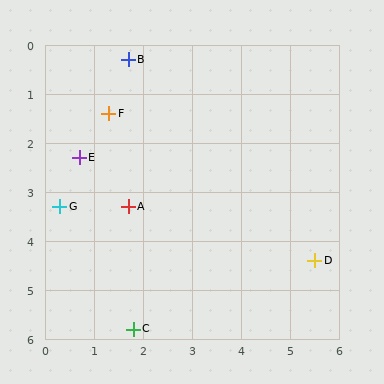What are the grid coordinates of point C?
Point C is at approximately (1.8, 5.8).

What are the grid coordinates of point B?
Point B is at approximately (1.7, 0.3).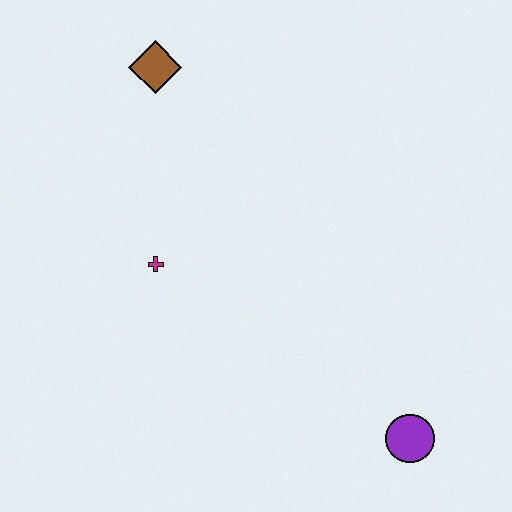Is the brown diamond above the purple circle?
Yes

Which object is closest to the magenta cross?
The brown diamond is closest to the magenta cross.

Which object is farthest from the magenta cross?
The purple circle is farthest from the magenta cross.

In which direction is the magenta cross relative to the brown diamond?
The magenta cross is below the brown diamond.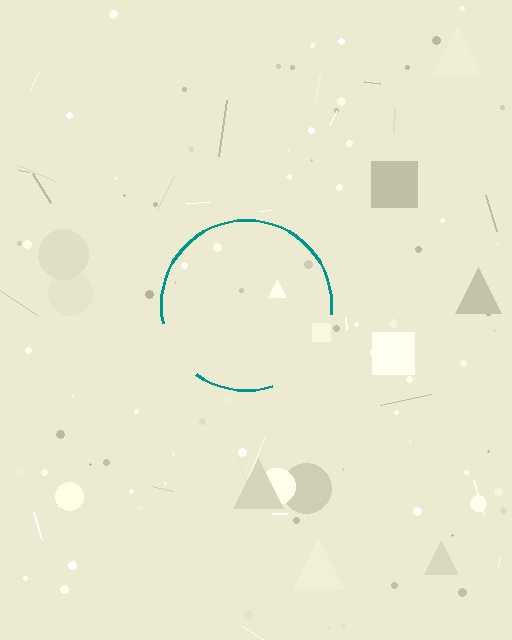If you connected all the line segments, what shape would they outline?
They would outline a circle.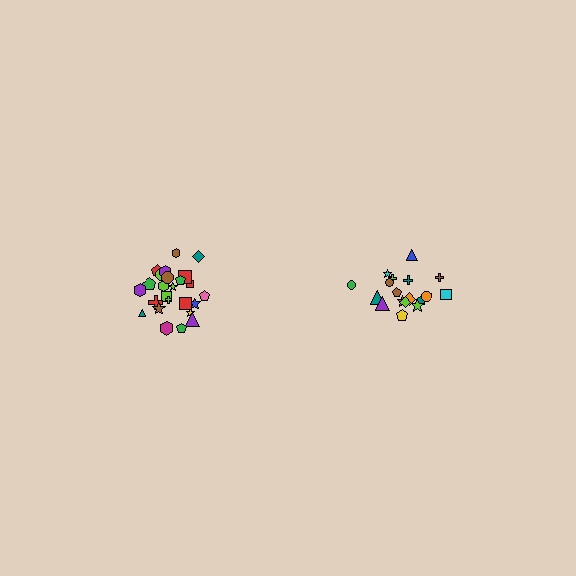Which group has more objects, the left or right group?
The left group.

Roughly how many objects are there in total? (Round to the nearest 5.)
Roughly 45 objects in total.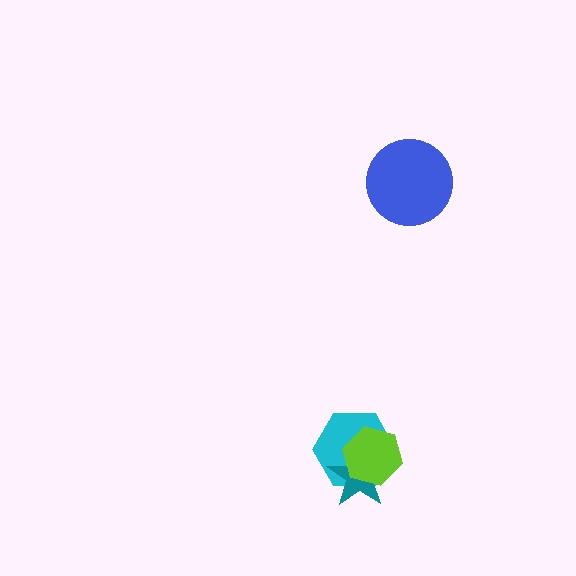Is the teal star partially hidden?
Yes, it is partially covered by another shape.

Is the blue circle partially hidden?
No, no other shape covers it.